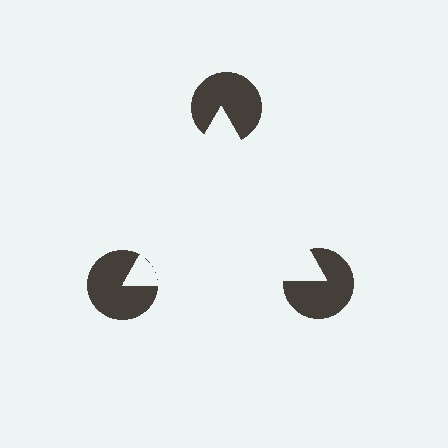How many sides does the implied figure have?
3 sides.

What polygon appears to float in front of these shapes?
An illusory triangle — its edges are inferred from the aligned wedge cuts in the pac-man discs, not physically drawn.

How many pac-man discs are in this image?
There are 3 — one at each vertex of the illusory triangle.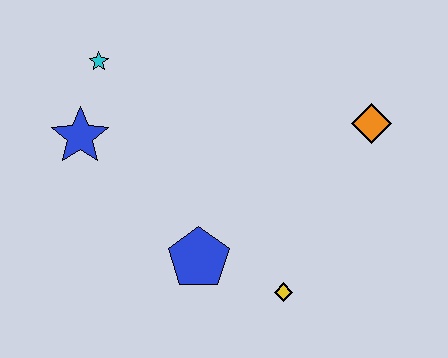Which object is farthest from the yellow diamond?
The cyan star is farthest from the yellow diamond.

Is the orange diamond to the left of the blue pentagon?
No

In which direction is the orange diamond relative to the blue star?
The orange diamond is to the right of the blue star.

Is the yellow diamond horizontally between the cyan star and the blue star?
No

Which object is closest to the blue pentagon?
The yellow diamond is closest to the blue pentagon.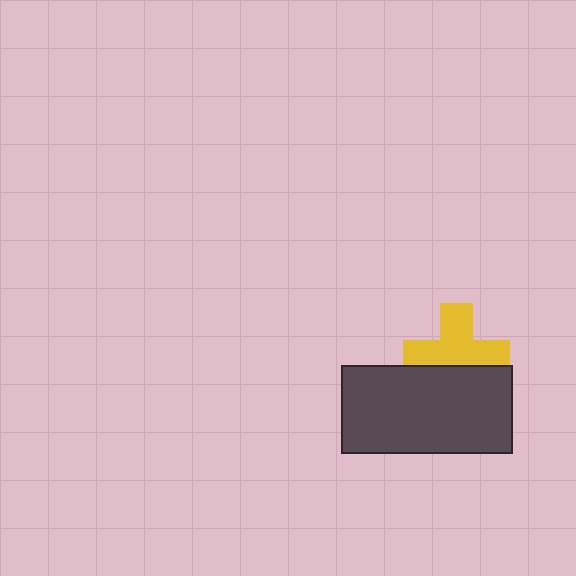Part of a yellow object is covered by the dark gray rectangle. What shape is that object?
It is a cross.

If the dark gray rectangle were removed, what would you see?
You would see the complete yellow cross.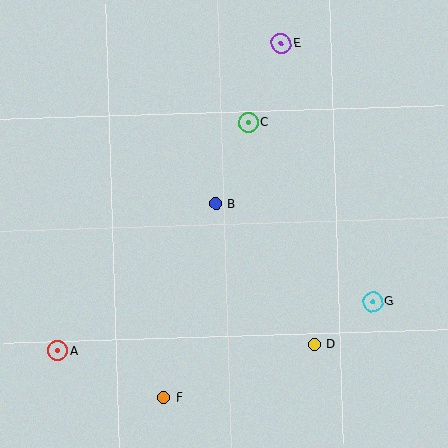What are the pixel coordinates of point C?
Point C is at (248, 122).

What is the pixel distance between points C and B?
The distance between C and B is 88 pixels.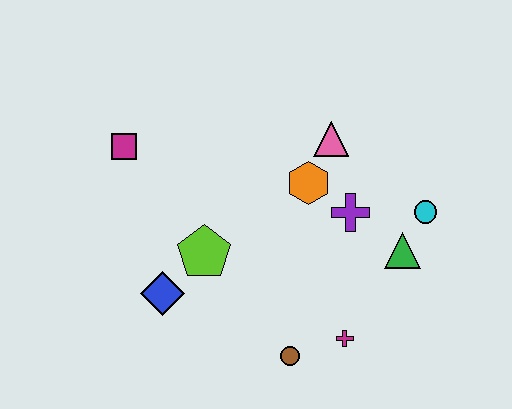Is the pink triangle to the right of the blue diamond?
Yes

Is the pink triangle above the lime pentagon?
Yes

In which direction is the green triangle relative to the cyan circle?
The green triangle is below the cyan circle.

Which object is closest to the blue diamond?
The lime pentagon is closest to the blue diamond.